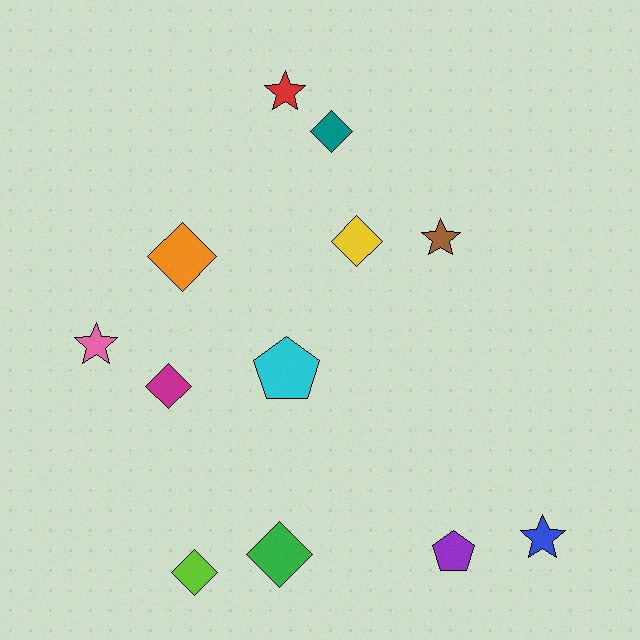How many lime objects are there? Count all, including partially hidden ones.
There is 1 lime object.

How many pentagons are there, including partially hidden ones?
There are 2 pentagons.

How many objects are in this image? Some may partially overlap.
There are 12 objects.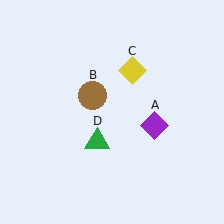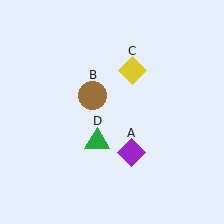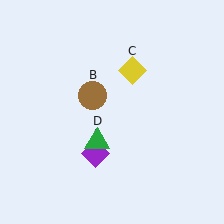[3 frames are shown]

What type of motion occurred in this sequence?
The purple diamond (object A) rotated clockwise around the center of the scene.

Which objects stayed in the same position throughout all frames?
Brown circle (object B) and yellow diamond (object C) and green triangle (object D) remained stationary.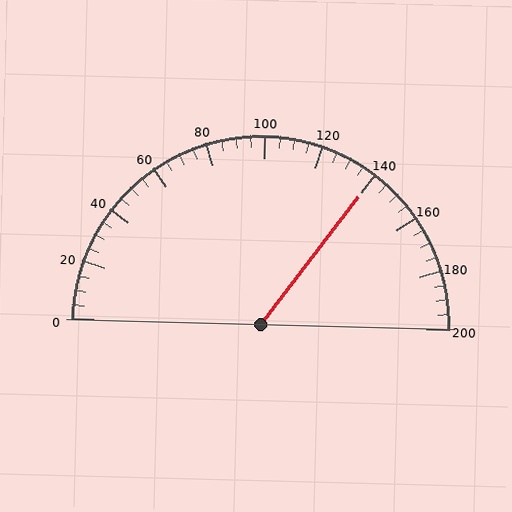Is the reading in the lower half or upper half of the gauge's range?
The reading is in the upper half of the range (0 to 200).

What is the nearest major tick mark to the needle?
The nearest major tick mark is 140.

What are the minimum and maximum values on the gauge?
The gauge ranges from 0 to 200.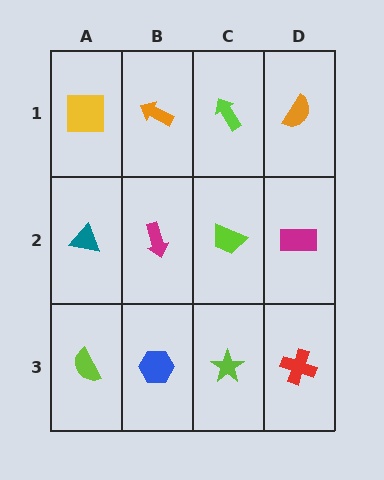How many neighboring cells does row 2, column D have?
3.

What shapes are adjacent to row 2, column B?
An orange arrow (row 1, column B), a blue hexagon (row 3, column B), a teal triangle (row 2, column A), a lime trapezoid (row 2, column C).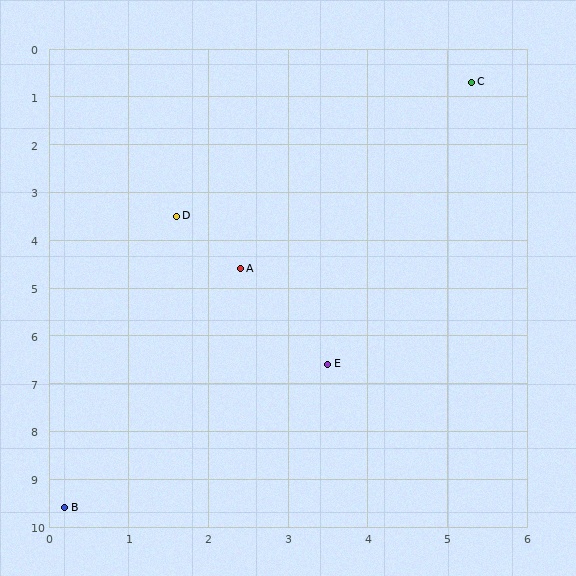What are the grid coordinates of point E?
Point E is at approximately (3.5, 6.6).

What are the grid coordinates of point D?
Point D is at approximately (1.6, 3.5).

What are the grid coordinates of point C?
Point C is at approximately (5.3, 0.7).